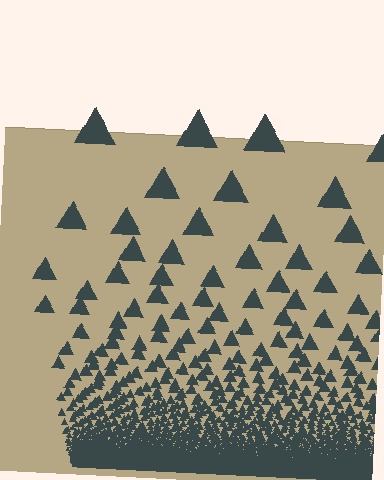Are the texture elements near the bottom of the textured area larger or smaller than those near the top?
Smaller. The gradient is inverted — elements near the bottom are smaller and denser.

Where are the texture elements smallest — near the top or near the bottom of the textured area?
Near the bottom.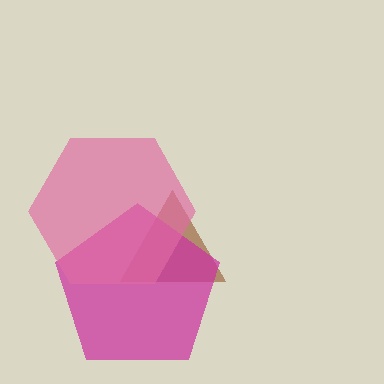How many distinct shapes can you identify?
There are 3 distinct shapes: a brown triangle, a magenta pentagon, a pink hexagon.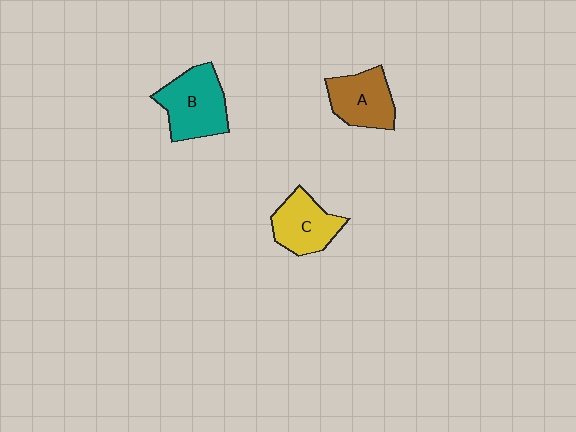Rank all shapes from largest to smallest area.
From largest to smallest: B (teal), A (brown), C (yellow).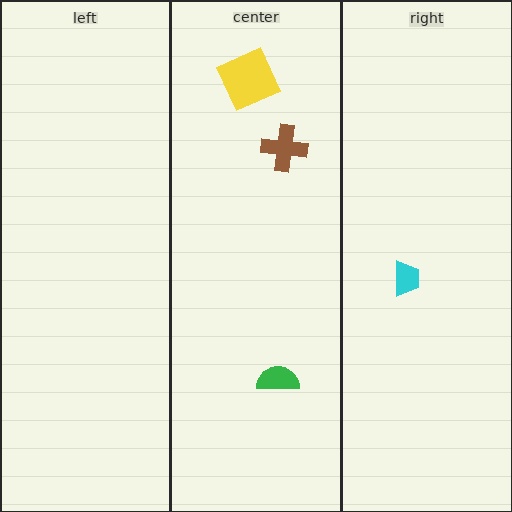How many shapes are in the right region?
1.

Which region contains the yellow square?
The center region.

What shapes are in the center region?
The brown cross, the yellow square, the green semicircle.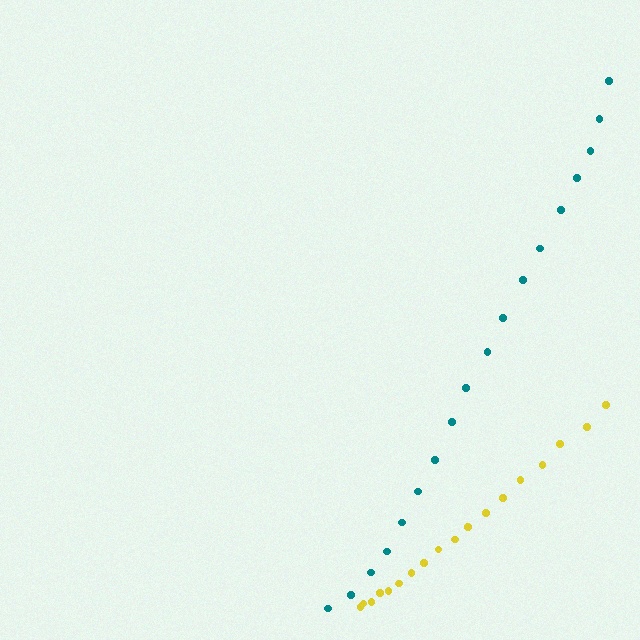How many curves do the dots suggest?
There are 2 distinct paths.